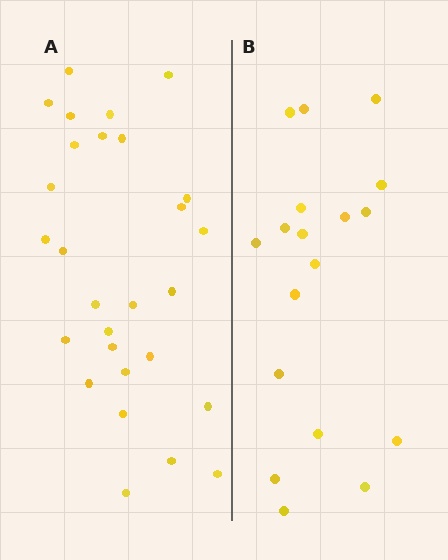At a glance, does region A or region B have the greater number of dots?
Region A (the left region) has more dots.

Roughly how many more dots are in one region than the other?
Region A has roughly 10 or so more dots than region B.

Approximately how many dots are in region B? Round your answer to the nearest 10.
About 20 dots. (The exact count is 18, which rounds to 20.)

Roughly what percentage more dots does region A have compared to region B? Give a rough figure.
About 55% more.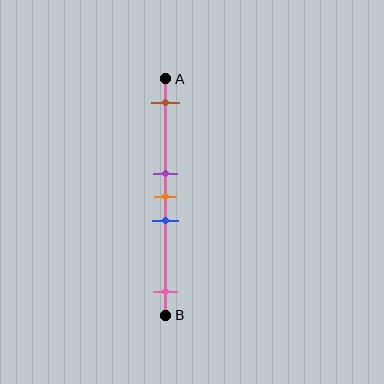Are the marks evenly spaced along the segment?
No, the marks are not evenly spaced.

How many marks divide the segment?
There are 5 marks dividing the segment.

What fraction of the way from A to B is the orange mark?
The orange mark is approximately 50% (0.5) of the way from A to B.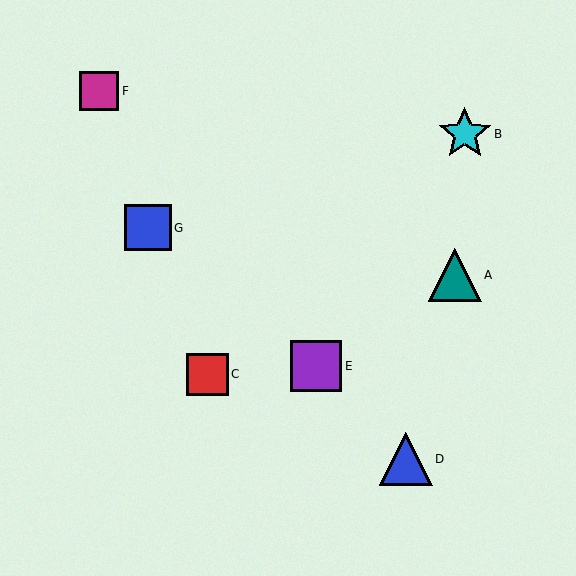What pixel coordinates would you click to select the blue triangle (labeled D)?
Click at (406, 459) to select the blue triangle D.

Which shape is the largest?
The cyan star (labeled B) is the largest.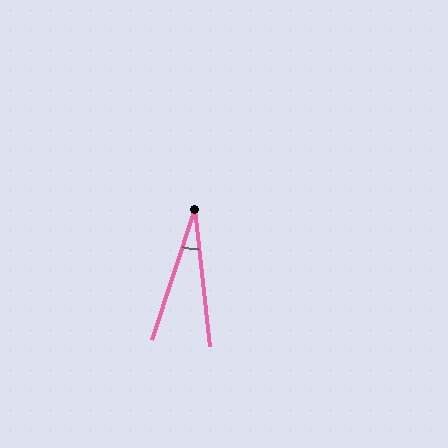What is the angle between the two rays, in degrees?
Approximately 24 degrees.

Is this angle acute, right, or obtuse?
It is acute.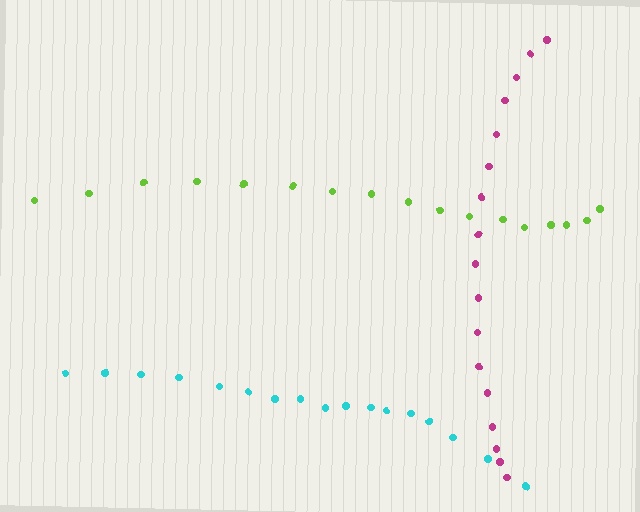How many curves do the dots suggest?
There are 3 distinct paths.